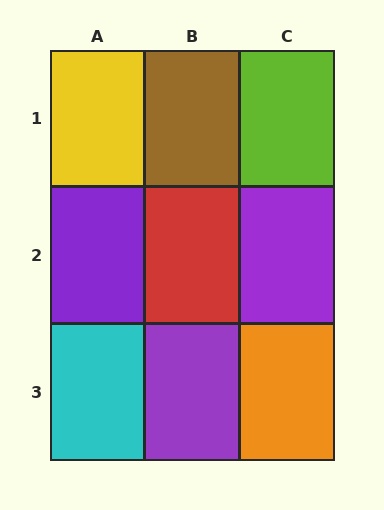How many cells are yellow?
1 cell is yellow.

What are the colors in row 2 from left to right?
Purple, red, purple.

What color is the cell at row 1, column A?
Yellow.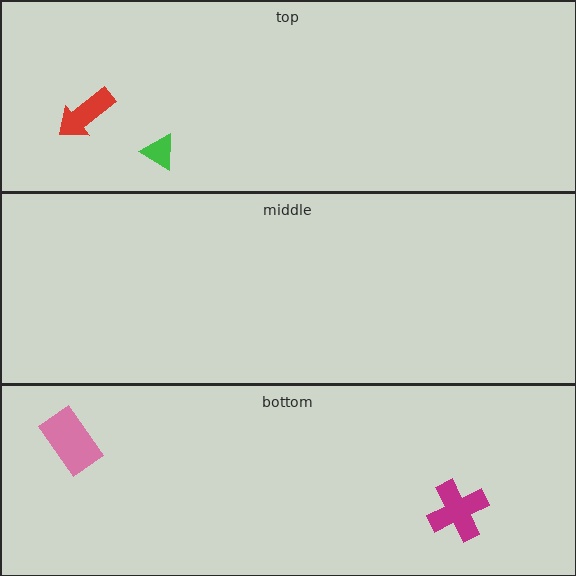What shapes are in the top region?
The green triangle, the red arrow.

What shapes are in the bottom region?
The magenta cross, the pink rectangle.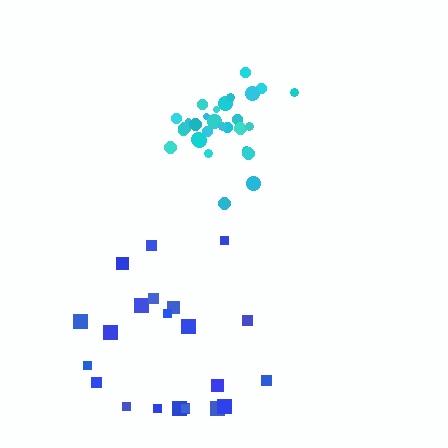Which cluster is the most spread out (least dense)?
Blue.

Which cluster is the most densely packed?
Cyan.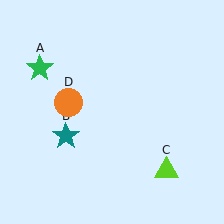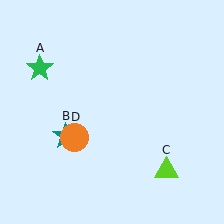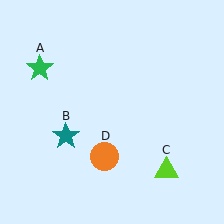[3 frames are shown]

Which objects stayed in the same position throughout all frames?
Green star (object A) and teal star (object B) and lime triangle (object C) remained stationary.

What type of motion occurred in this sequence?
The orange circle (object D) rotated counterclockwise around the center of the scene.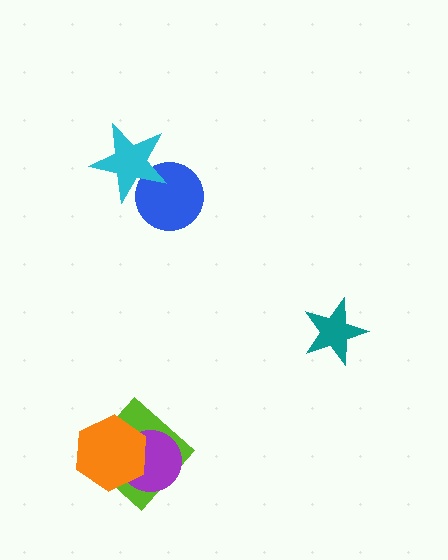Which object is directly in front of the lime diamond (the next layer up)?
The purple circle is directly in front of the lime diamond.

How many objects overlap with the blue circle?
1 object overlaps with the blue circle.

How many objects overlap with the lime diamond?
2 objects overlap with the lime diamond.